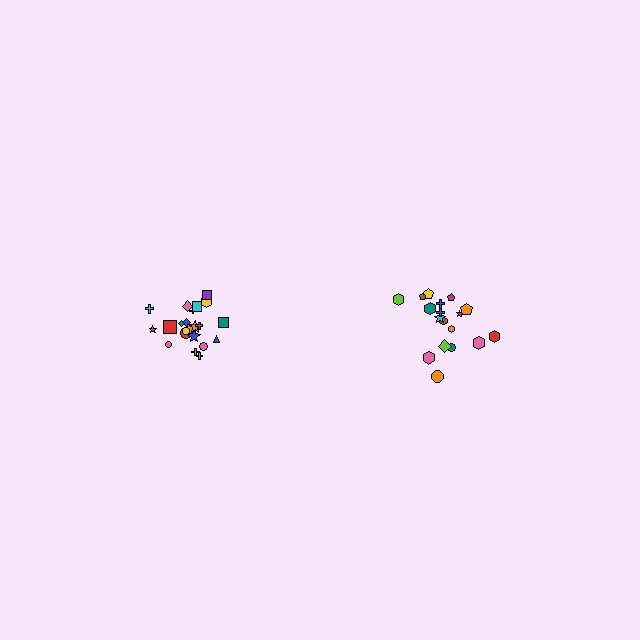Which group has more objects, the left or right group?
The left group.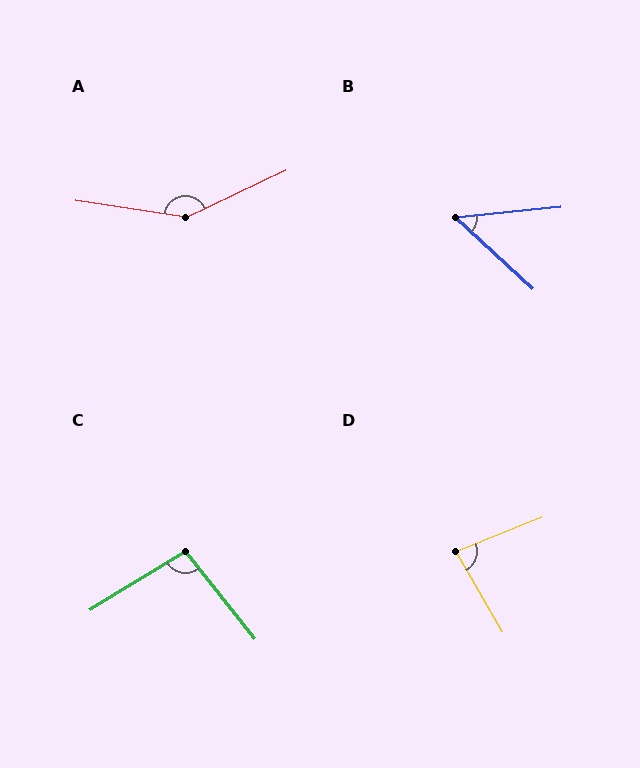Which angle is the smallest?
B, at approximately 48 degrees.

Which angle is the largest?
A, at approximately 146 degrees.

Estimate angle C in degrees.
Approximately 97 degrees.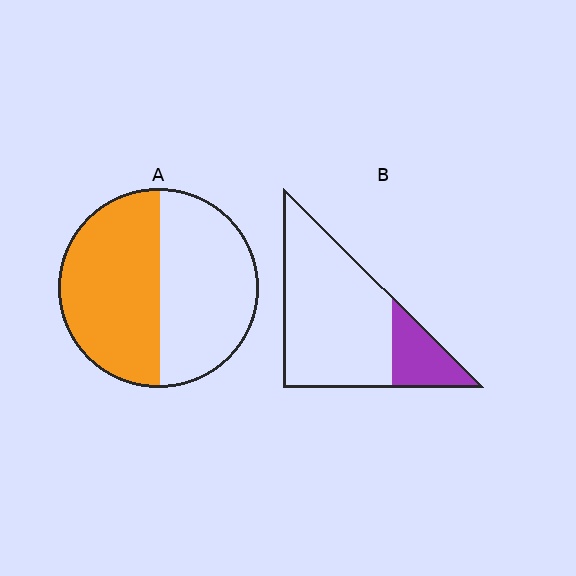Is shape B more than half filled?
No.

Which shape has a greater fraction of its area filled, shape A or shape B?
Shape A.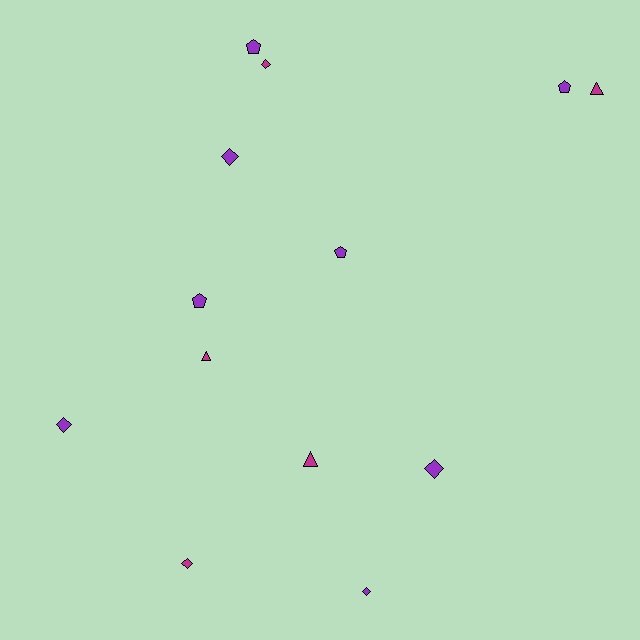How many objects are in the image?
There are 13 objects.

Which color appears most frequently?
Purple, with 8 objects.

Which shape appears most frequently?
Diamond, with 6 objects.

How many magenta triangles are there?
There are 3 magenta triangles.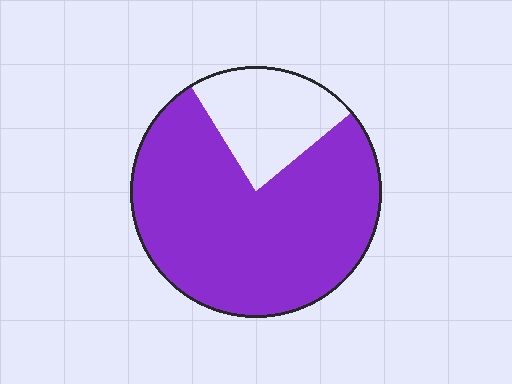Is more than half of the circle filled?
Yes.